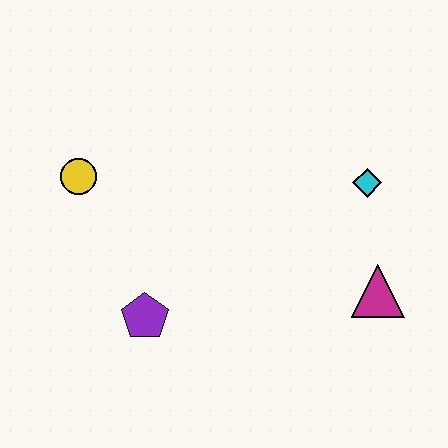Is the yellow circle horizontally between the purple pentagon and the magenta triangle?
No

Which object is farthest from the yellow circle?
The magenta triangle is farthest from the yellow circle.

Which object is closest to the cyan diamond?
The magenta triangle is closest to the cyan diamond.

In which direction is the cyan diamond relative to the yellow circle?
The cyan diamond is to the right of the yellow circle.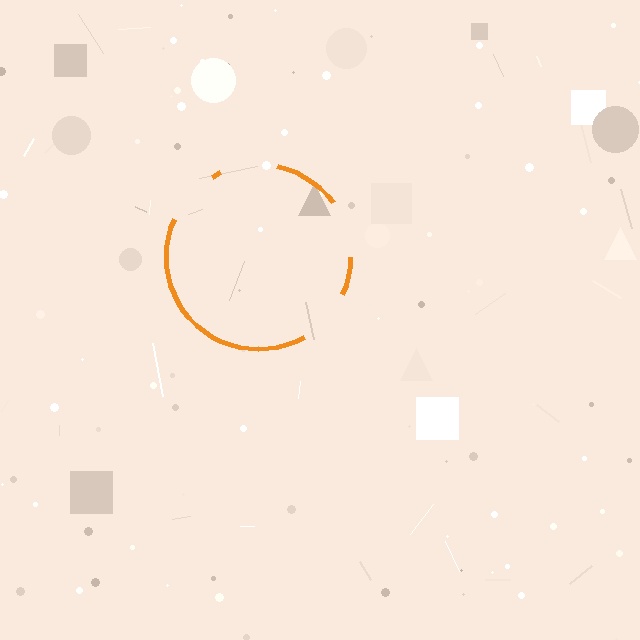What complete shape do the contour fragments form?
The contour fragments form a circle.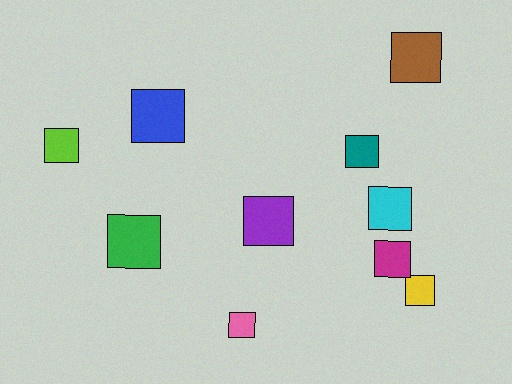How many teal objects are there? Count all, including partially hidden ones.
There is 1 teal object.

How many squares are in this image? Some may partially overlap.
There are 10 squares.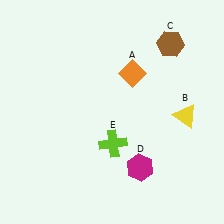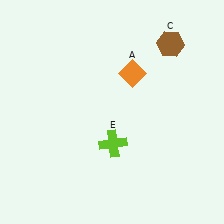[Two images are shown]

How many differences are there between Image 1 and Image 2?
There are 2 differences between the two images.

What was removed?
The magenta hexagon (D), the yellow triangle (B) were removed in Image 2.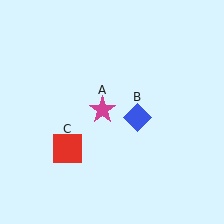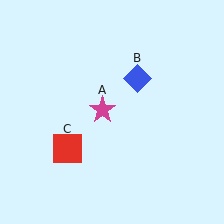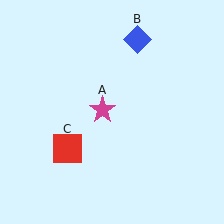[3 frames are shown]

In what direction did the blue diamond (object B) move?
The blue diamond (object B) moved up.